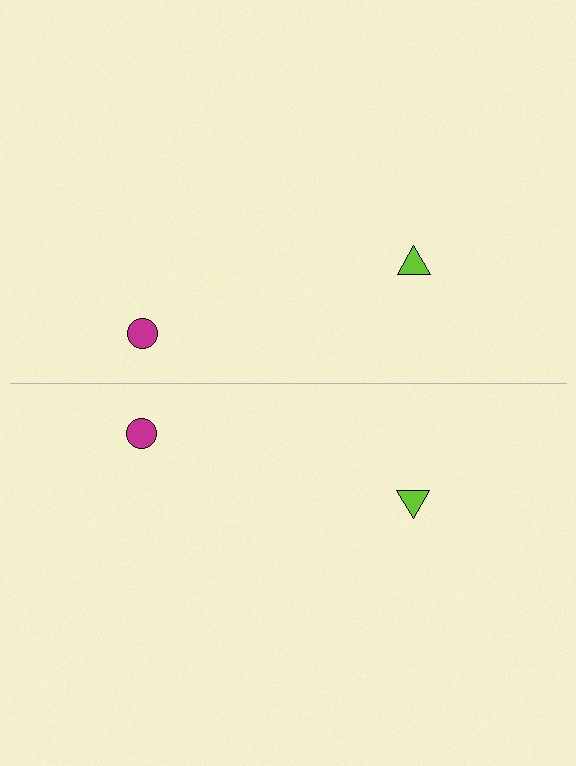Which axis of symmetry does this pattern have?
The pattern has a horizontal axis of symmetry running through the center of the image.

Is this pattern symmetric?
Yes, this pattern has bilateral (reflection) symmetry.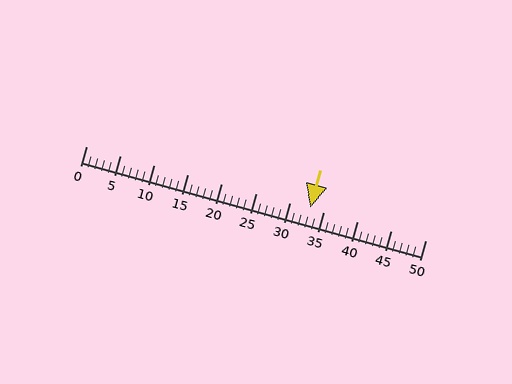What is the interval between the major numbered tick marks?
The major tick marks are spaced 5 units apart.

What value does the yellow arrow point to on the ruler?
The yellow arrow points to approximately 33.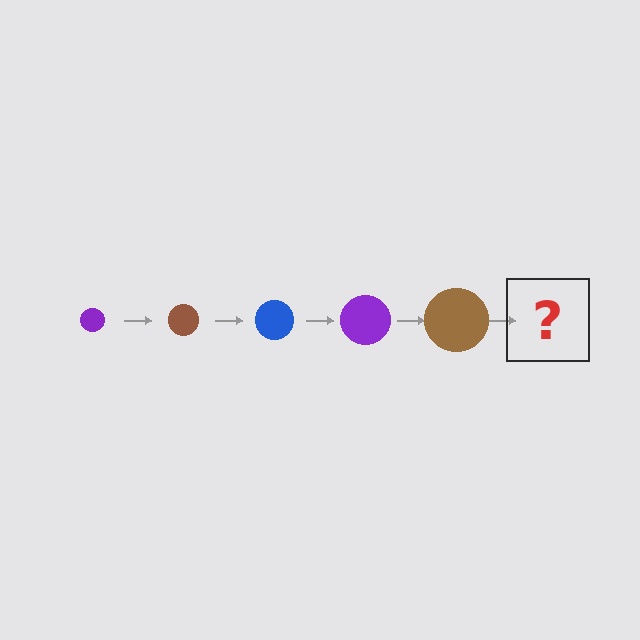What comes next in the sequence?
The next element should be a blue circle, larger than the previous one.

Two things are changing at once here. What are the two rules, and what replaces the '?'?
The two rules are that the circle grows larger each step and the color cycles through purple, brown, and blue. The '?' should be a blue circle, larger than the previous one.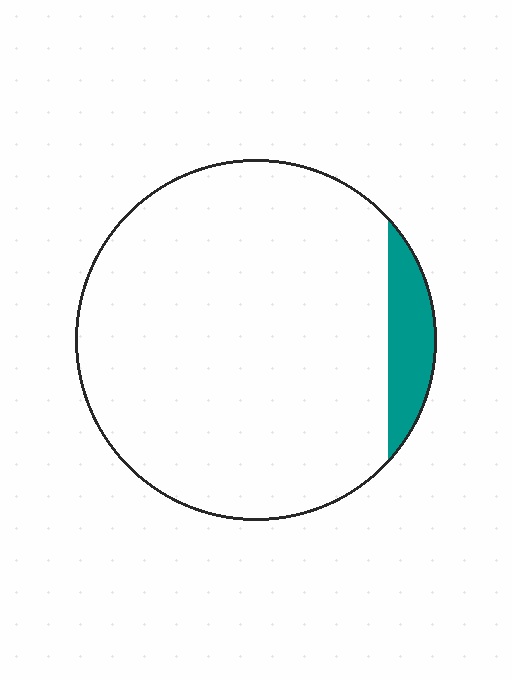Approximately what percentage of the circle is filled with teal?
Approximately 10%.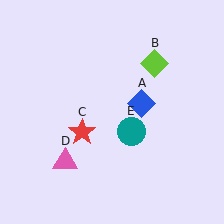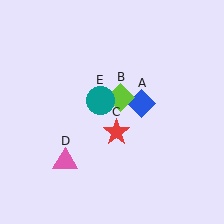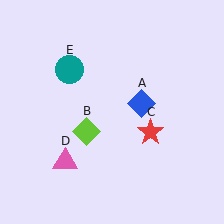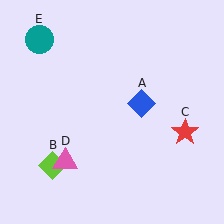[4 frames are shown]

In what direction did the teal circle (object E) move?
The teal circle (object E) moved up and to the left.